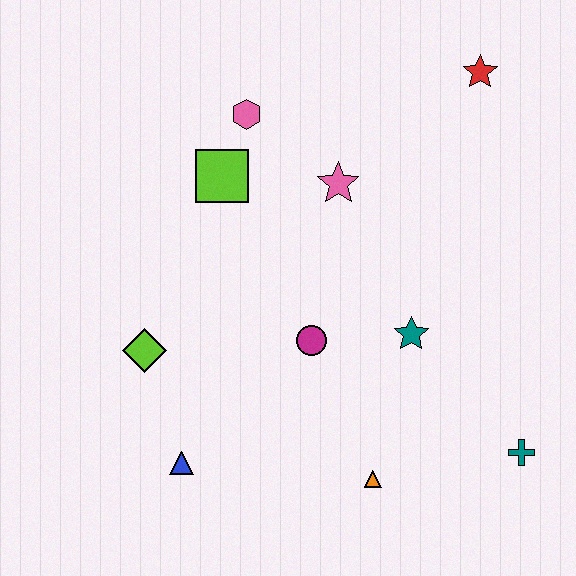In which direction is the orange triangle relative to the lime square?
The orange triangle is below the lime square.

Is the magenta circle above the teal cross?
Yes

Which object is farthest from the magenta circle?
The red star is farthest from the magenta circle.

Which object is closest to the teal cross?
The orange triangle is closest to the teal cross.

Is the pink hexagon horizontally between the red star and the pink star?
No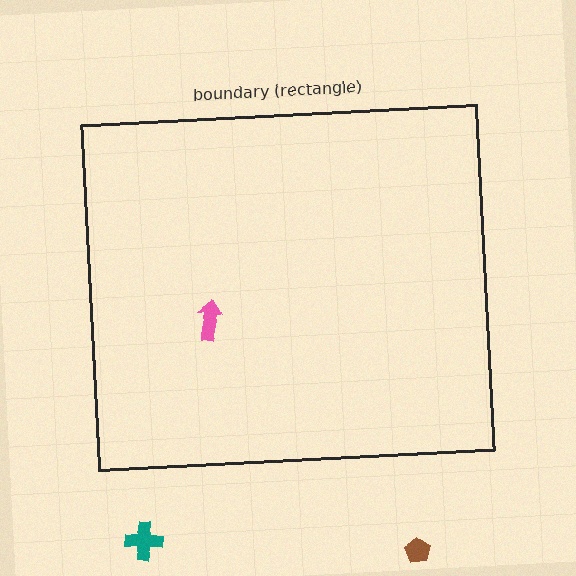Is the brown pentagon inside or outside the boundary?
Outside.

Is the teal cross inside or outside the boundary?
Outside.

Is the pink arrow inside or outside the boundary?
Inside.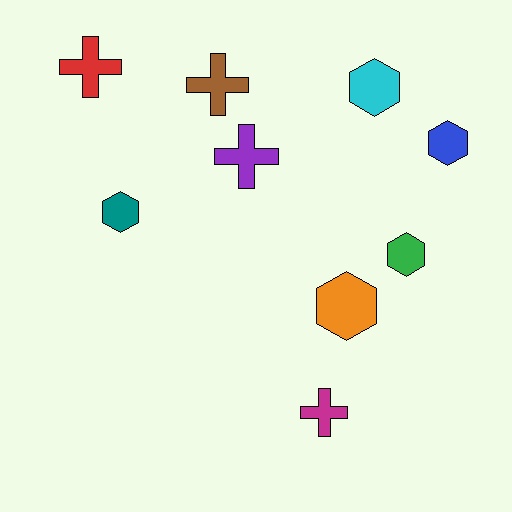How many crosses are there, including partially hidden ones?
There are 4 crosses.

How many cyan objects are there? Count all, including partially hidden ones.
There is 1 cyan object.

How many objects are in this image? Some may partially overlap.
There are 9 objects.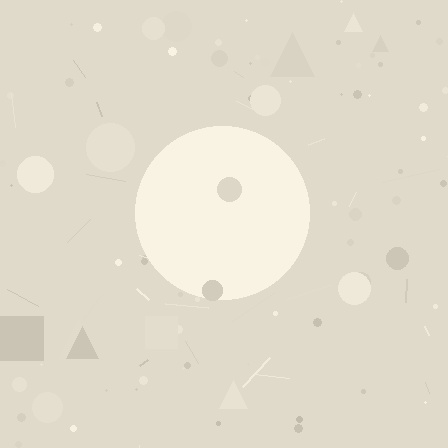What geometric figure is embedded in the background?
A circle is embedded in the background.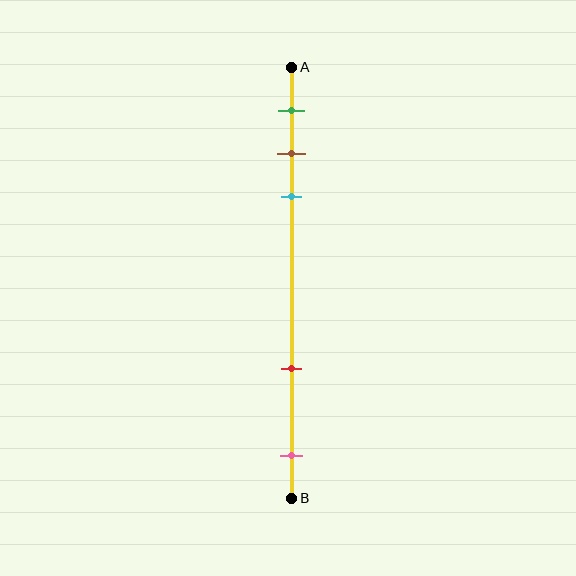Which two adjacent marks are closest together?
The brown and cyan marks are the closest adjacent pair.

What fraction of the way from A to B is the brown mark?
The brown mark is approximately 20% (0.2) of the way from A to B.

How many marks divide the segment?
There are 5 marks dividing the segment.